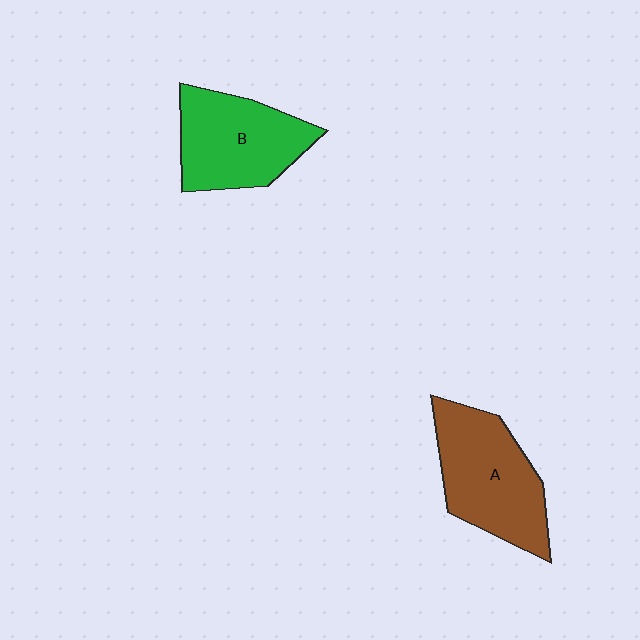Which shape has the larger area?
Shape A (brown).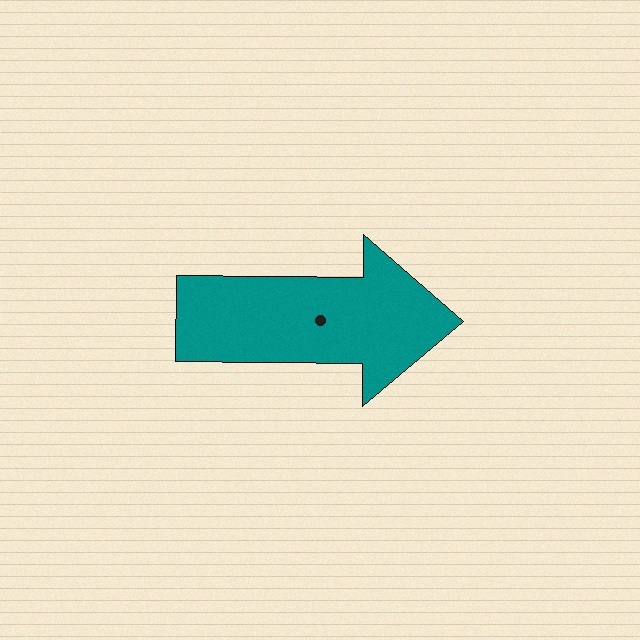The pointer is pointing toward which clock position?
Roughly 3 o'clock.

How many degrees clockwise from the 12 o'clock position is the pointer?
Approximately 91 degrees.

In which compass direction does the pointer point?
East.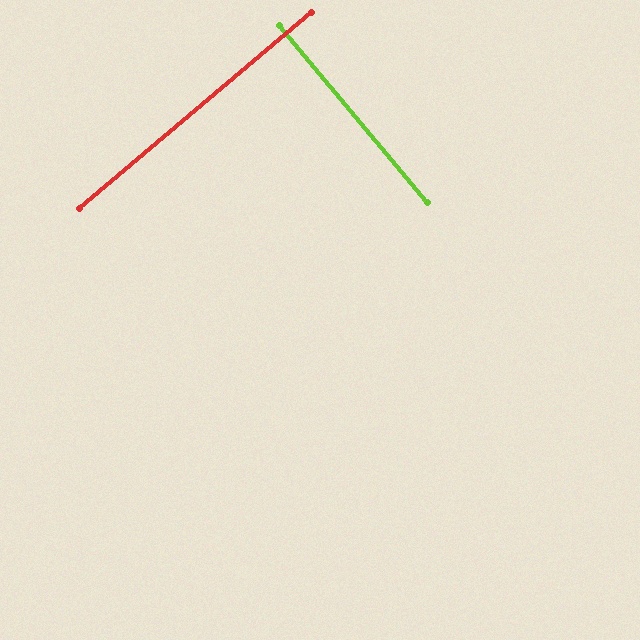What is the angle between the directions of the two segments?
Approximately 90 degrees.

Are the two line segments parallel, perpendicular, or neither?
Perpendicular — they meet at approximately 90°.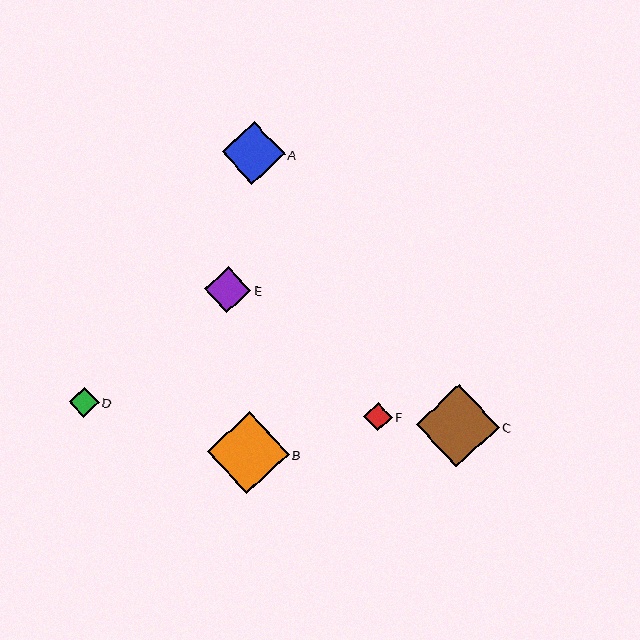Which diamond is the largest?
Diamond C is the largest with a size of approximately 83 pixels.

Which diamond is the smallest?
Diamond F is the smallest with a size of approximately 28 pixels.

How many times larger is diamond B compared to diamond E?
Diamond B is approximately 1.8 times the size of diamond E.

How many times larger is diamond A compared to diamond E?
Diamond A is approximately 1.4 times the size of diamond E.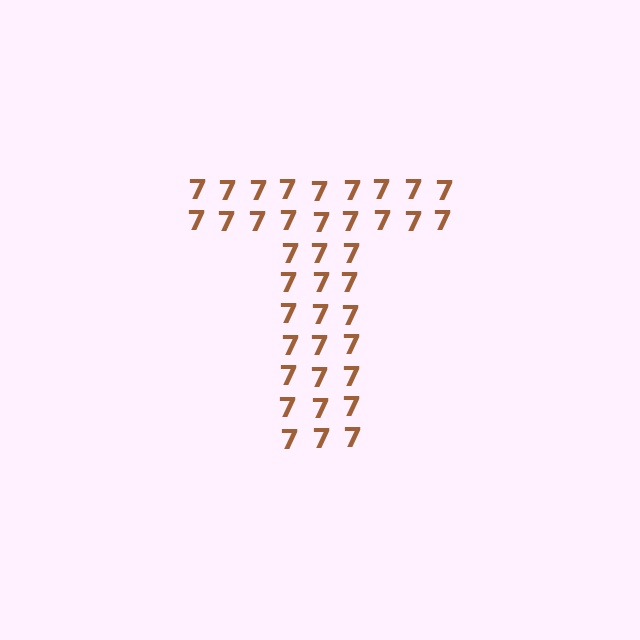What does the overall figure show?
The overall figure shows the letter T.